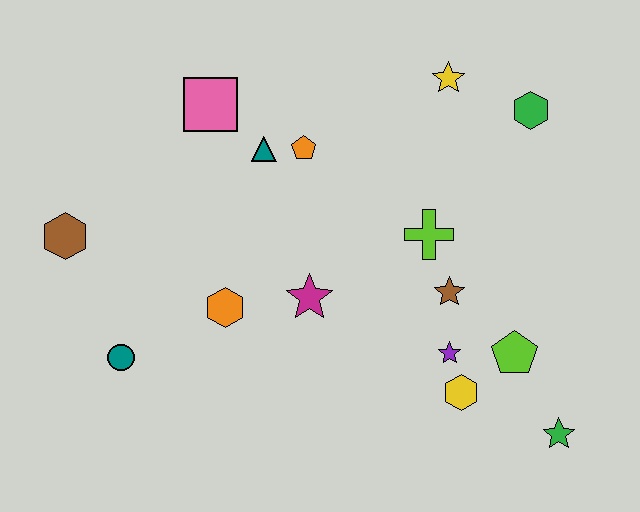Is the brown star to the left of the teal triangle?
No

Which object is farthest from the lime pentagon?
The brown hexagon is farthest from the lime pentagon.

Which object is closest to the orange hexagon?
The magenta star is closest to the orange hexagon.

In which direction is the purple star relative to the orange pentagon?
The purple star is below the orange pentagon.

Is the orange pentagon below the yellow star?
Yes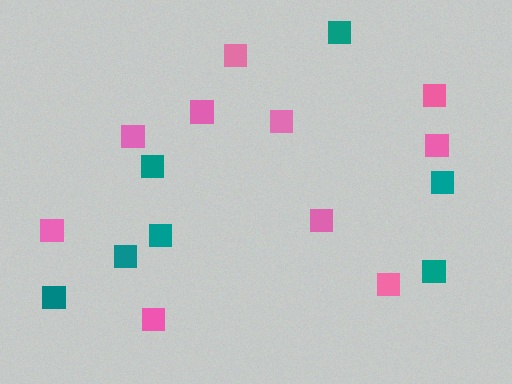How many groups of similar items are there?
There are 2 groups: one group of pink squares (10) and one group of teal squares (7).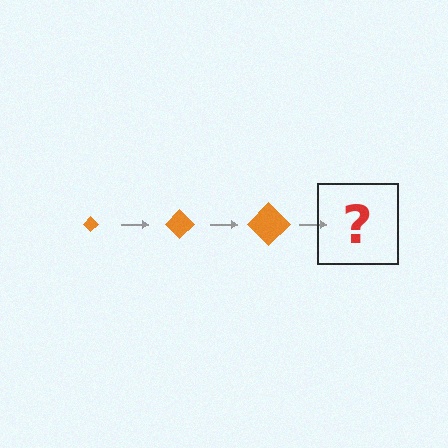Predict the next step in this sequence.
The next step is an orange diamond, larger than the previous one.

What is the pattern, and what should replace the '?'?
The pattern is that the diamond gets progressively larger each step. The '?' should be an orange diamond, larger than the previous one.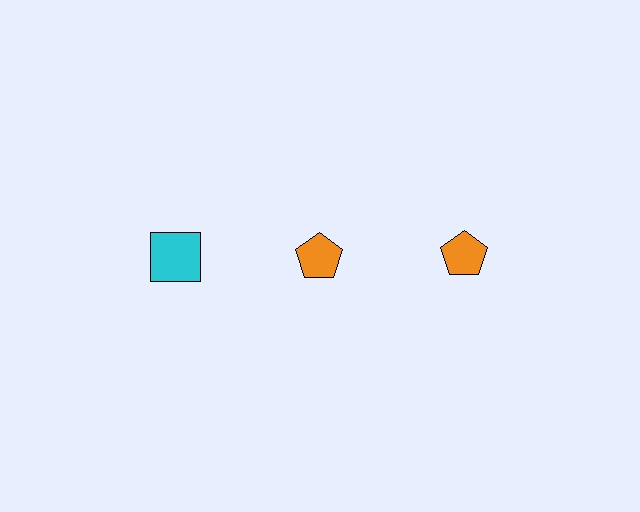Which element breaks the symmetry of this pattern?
The cyan square in the top row, leftmost column breaks the symmetry. All other shapes are orange pentagons.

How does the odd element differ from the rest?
It differs in both color (cyan instead of orange) and shape (square instead of pentagon).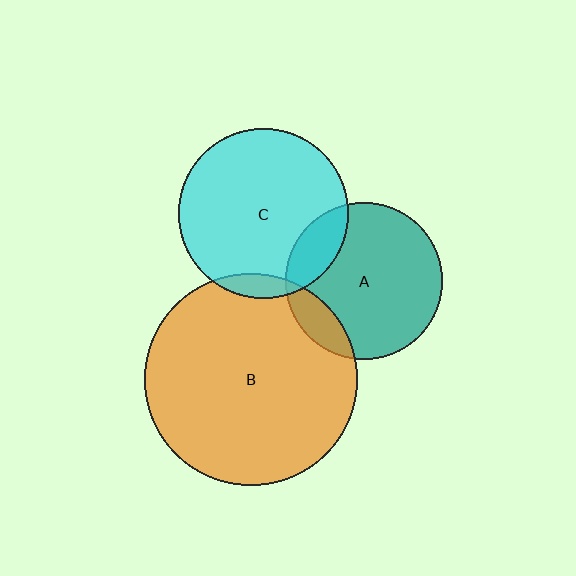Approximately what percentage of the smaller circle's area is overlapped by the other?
Approximately 5%.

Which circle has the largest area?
Circle B (orange).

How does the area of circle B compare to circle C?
Approximately 1.6 times.